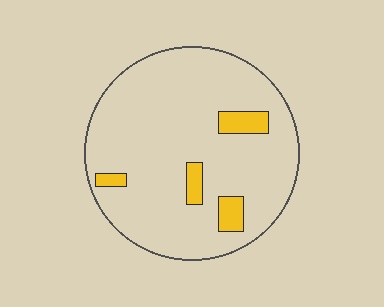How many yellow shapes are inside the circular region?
4.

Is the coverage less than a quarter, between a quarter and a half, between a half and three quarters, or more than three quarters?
Less than a quarter.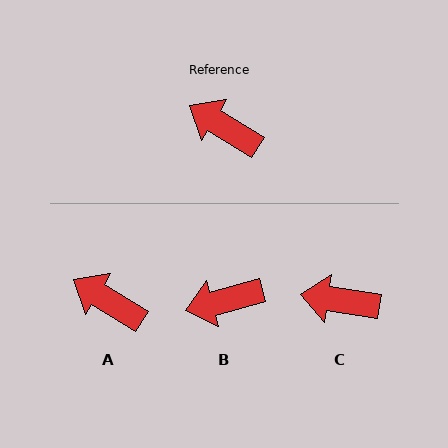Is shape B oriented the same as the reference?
No, it is off by about 47 degrees.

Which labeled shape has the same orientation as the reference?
A.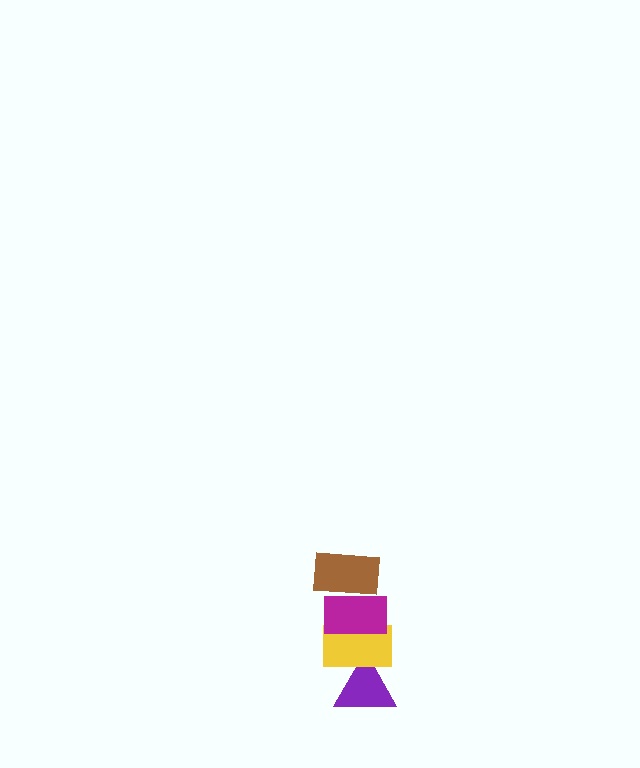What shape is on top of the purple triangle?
The yellow rectangle is on top of the purple triangle.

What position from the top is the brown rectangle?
The brown rectangle is 1st from the top.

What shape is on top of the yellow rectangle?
The magenta rectangle is on top of the yellow rectangle.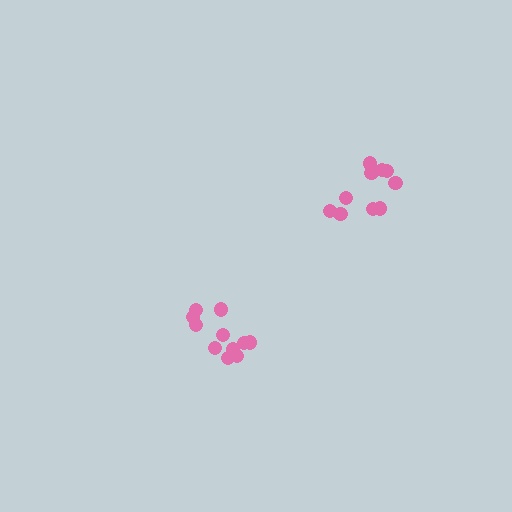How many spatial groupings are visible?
There are 2 spatial groupings.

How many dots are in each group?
Group 1: 12 dots, Group 2: 13 dots (25 total).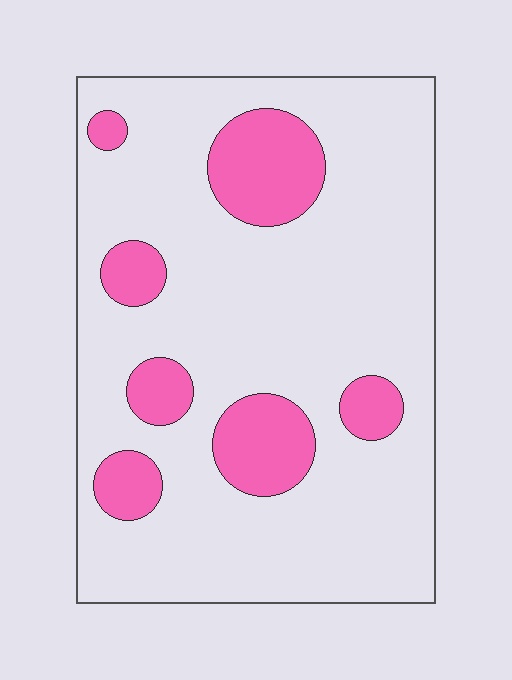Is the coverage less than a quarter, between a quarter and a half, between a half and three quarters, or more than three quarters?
Less than a quarter.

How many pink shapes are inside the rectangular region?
7.